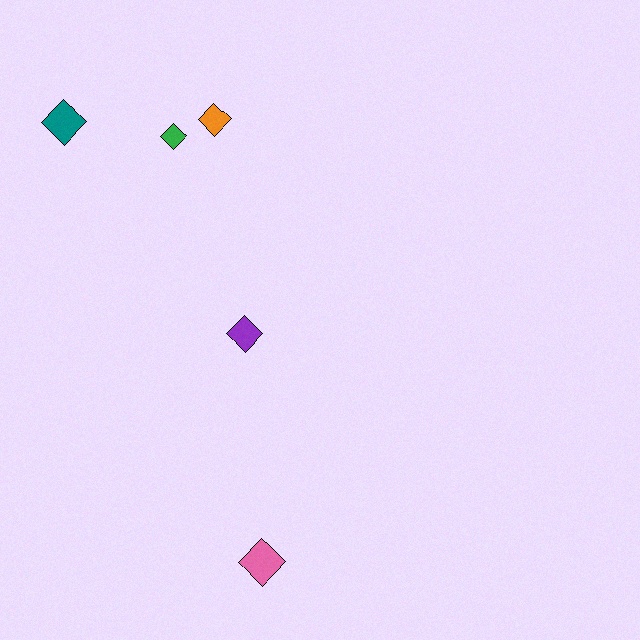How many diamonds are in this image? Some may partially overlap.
There are 5 diamonds.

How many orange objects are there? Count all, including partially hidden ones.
There is 1 orange object.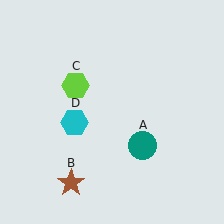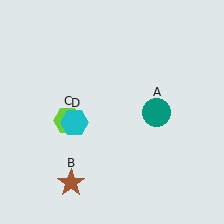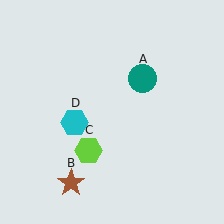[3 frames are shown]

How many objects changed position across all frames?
2 objects changed position: teal circle (object A), lime hexagon (object C).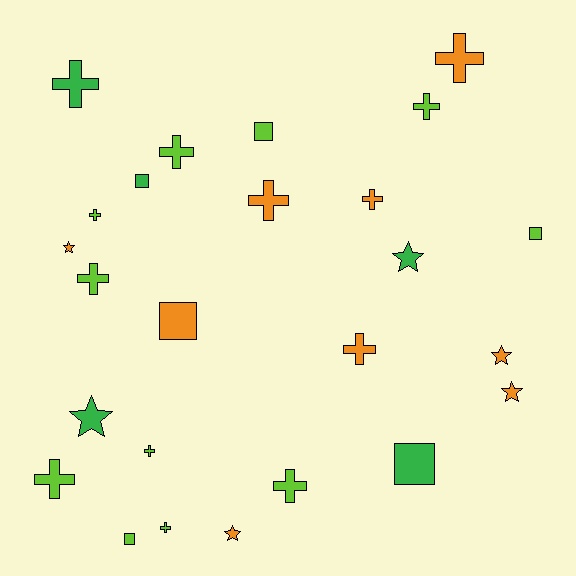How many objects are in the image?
There are 25 objects.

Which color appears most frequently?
Lime, with 11 objects.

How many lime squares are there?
There are 3 lime squares.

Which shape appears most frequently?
Cross, with 13 objects.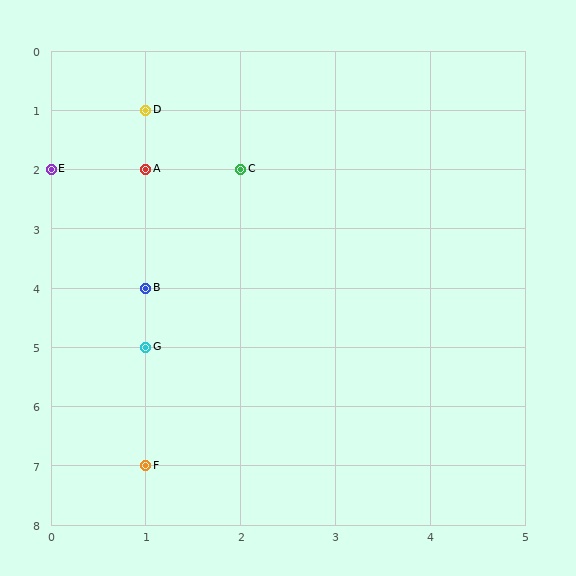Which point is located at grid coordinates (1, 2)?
Point A is at (1, 2).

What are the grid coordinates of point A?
Point A is at grid coordinates (1, 2).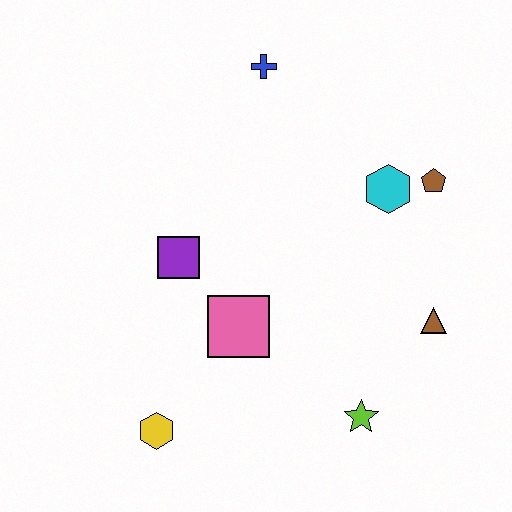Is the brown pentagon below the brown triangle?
No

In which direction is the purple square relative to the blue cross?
The purple square is below the blue cross.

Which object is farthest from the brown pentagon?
The yellow hexagon is farthest from the brown pentagon.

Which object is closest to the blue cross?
The cyan hexagon is closest to the blue cross.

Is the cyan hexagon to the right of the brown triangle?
No